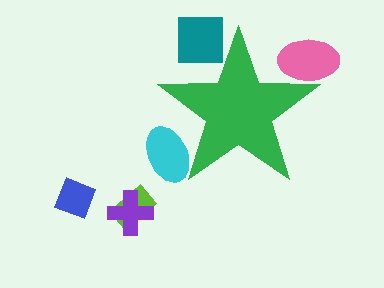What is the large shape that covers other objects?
A green star.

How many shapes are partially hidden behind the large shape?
3 shapes are partially hidden.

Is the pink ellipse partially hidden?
Yes, the pink ellipse is partially hidden behind the green star.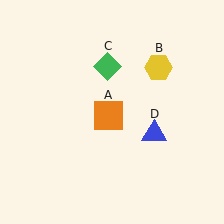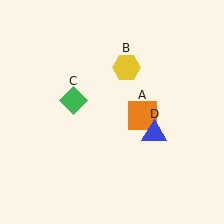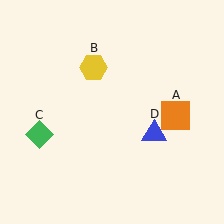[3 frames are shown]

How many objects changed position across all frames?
3 objects changed position: orange square (object A), yellow hexagon (object B), green diamond (object C).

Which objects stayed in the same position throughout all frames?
Blue triangle (object D) remained stationary.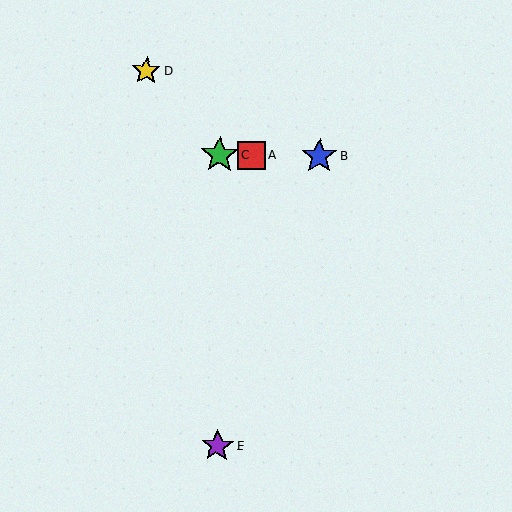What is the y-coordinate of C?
Object C is at y≈155.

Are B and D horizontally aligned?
No, B is at y≈156 and D is at y≈71.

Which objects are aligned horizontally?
Objects A, B, C are aligned horizontally.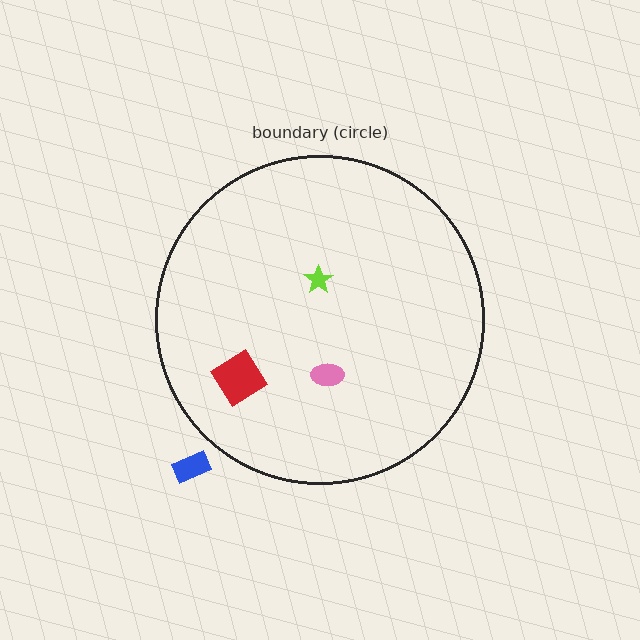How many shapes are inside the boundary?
3 inside, 1 outside.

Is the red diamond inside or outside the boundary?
Inside.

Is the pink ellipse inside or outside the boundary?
Inside.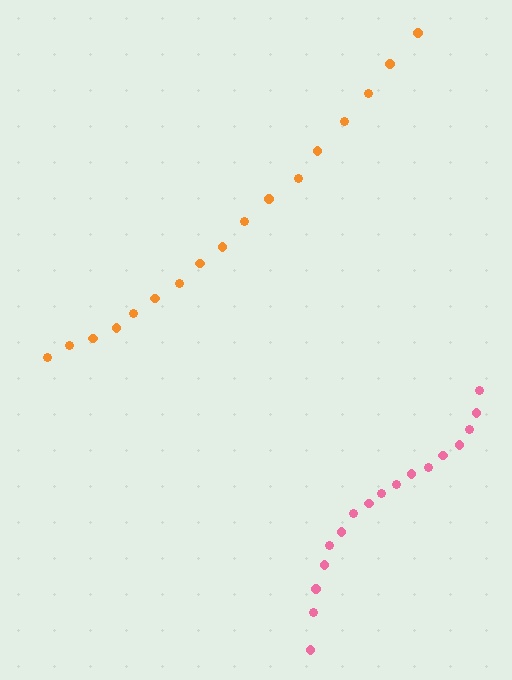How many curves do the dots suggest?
There are 2 distinct paths.